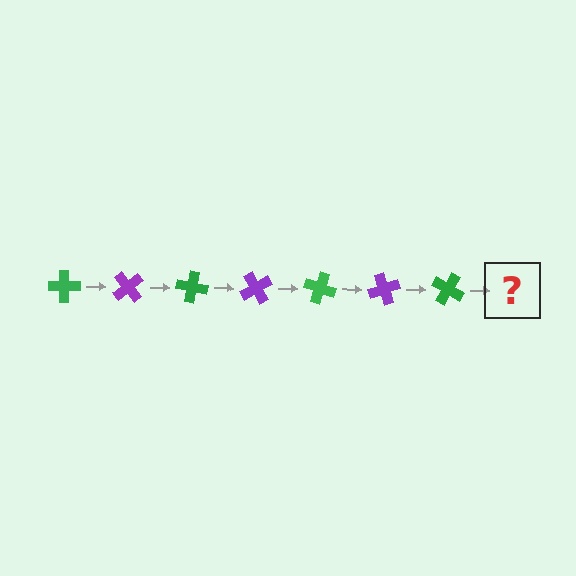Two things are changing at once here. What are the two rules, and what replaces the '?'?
The two rules are that it rotates 50 degrees each step and the color cycles through green and purple. The '?' should be a purple cross, rotated 350 degrees from the start.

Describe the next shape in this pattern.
It should be a purple cross, rotated 350 degrees from the start.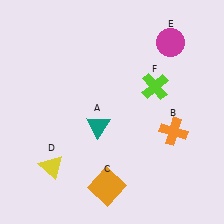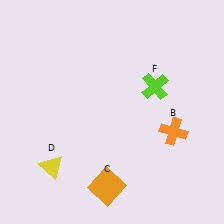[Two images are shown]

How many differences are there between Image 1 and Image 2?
There are 2 differences between the two images.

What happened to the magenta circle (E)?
The magenta circle (E) was removed in Image 2. It was in the top-right area of Image 1.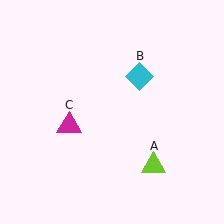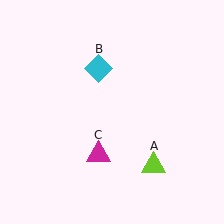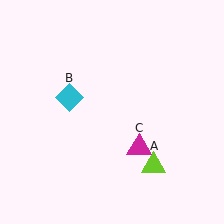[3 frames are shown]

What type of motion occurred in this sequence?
The cyan diamond (object B), magenta triangle (object C) rotated counterclockwise around the center of the scene.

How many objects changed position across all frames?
2 objects changed position: cyan diamond (object B), magenta triangle (object C).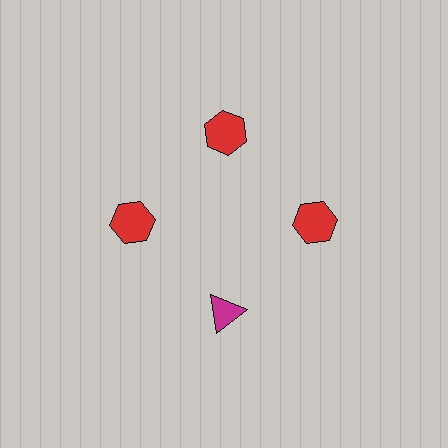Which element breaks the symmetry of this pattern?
The magenta triangle at roughly the 6 o'clock position breaks the symmetry. All other shapes are red hexagons.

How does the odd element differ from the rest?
It differs in both color (magenta instead of red) and shape (triangle instead of hexagon).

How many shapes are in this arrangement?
There are 4 shapes arranged in a ring pattern.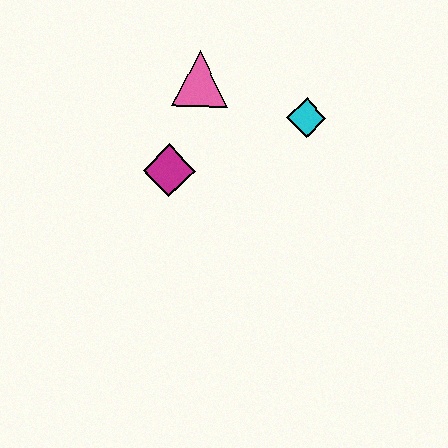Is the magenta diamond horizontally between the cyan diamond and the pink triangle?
No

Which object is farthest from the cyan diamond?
The magenta diamond is farthest from the cyan diamond.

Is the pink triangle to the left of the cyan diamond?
Yes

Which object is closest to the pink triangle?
The magenta diamond is closest to the pink triangle.